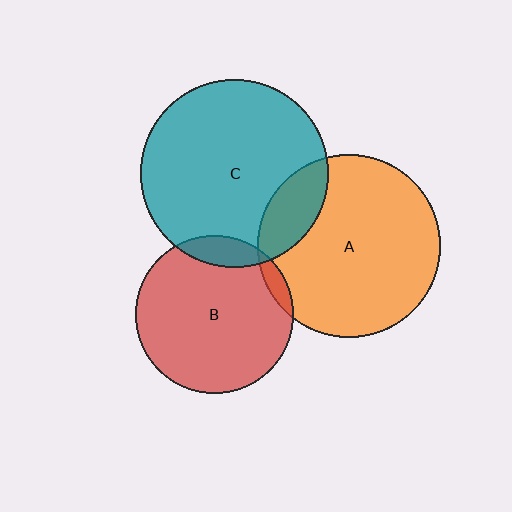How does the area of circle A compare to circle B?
Approximately 1.3 times.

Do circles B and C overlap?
Yes.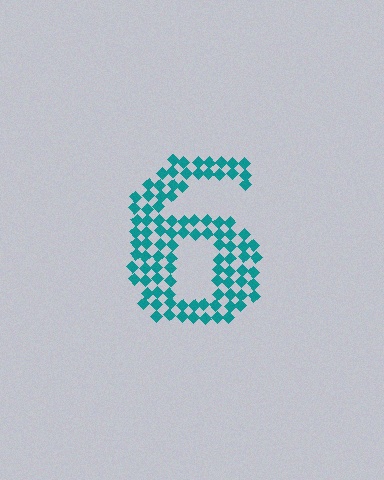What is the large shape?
The large shape is the digit 6.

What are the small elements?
The small elements are diamonds.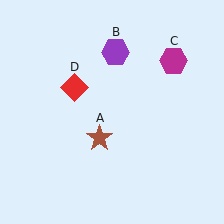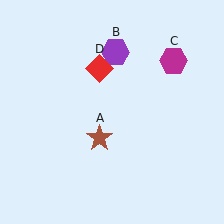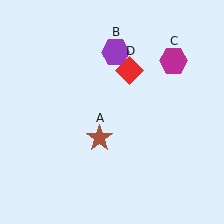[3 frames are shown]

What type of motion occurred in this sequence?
The red diamond (object D) rotated clockwise around the center of the scene.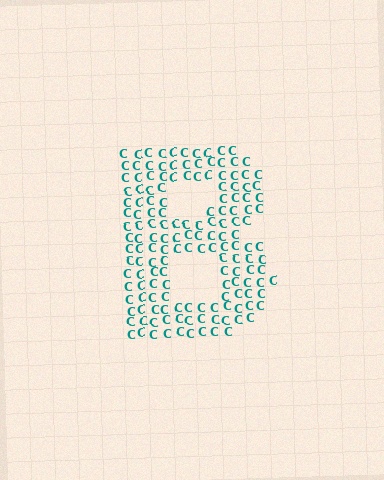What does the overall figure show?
The overall figure shows the letter B.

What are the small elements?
The small elements are letter C's.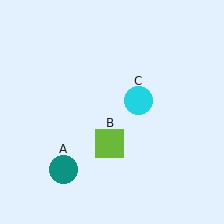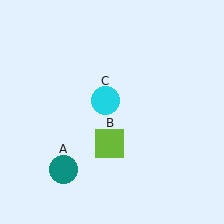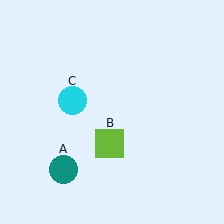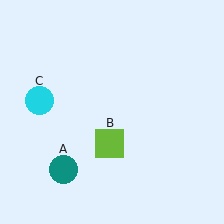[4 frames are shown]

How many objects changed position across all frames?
1 object changed position: cyan circle (object C).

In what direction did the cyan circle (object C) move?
The cyan circle (object C) moved left.